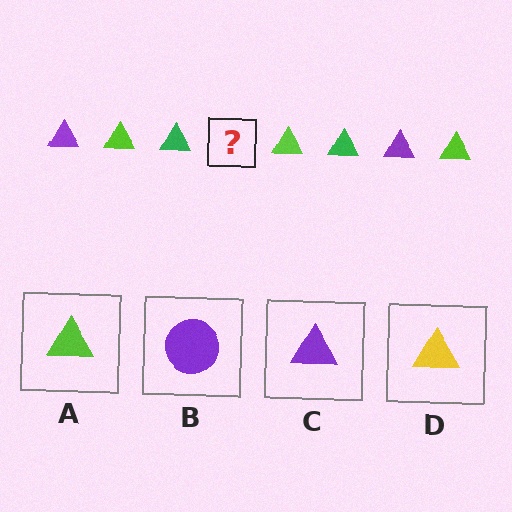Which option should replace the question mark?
Option C.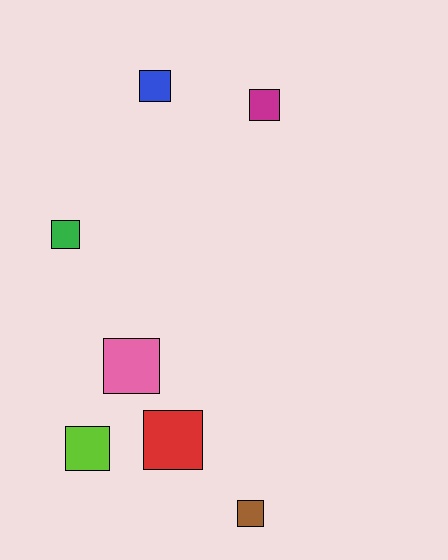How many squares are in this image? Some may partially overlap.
There are 7 squares.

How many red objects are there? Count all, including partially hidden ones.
There is 1 red object.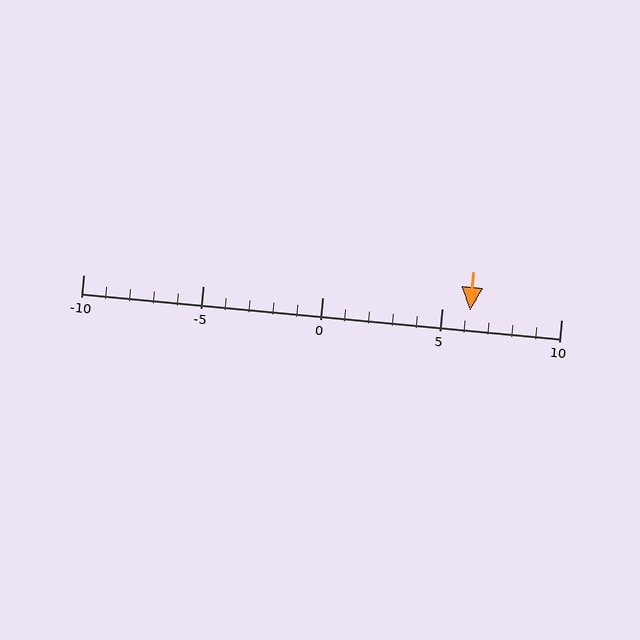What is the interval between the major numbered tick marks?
The major tick marks are spaced 5 units apart.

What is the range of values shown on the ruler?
The ruler shows values from -10 to 10.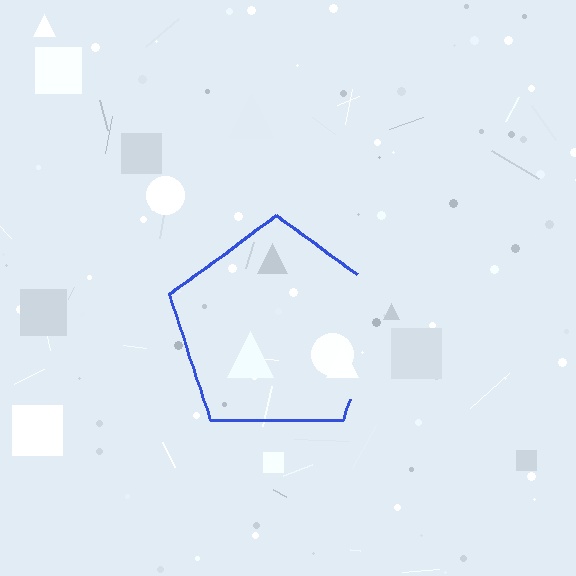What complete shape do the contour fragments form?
The contour fragments form a pentagon.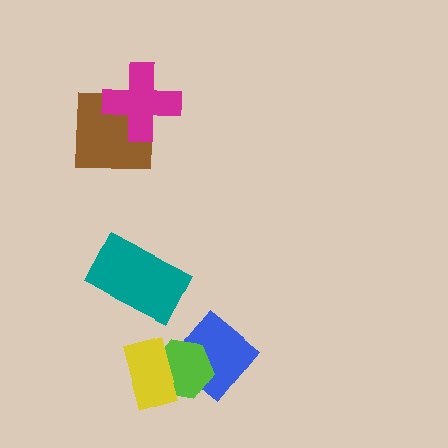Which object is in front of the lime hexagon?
The yellow rectangle is in front of the lime hexagon.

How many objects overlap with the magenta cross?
1 object overlaps with the magenta cross.